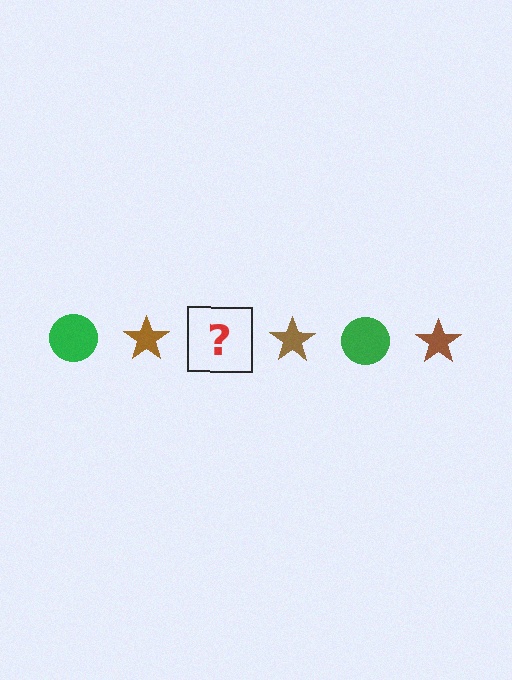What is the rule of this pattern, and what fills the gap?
The rule is that the pattern alternates between green circle and brown star. The gap should be filled with a green circle.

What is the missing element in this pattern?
The missing element is a green circle.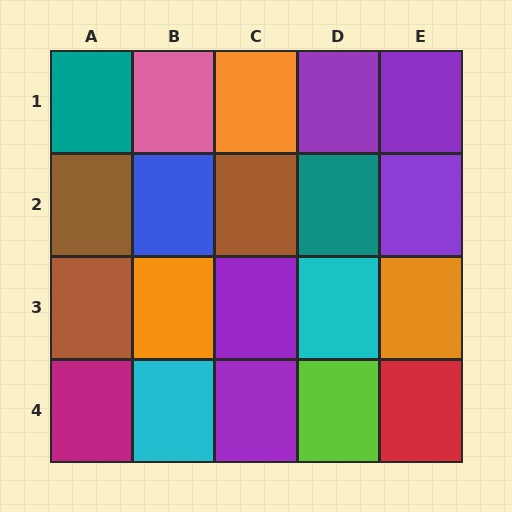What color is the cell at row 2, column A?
Brown.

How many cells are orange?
3 cells are orange.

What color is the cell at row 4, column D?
Lime.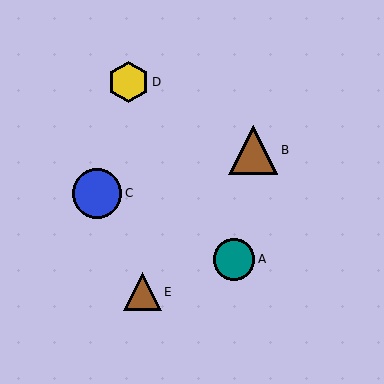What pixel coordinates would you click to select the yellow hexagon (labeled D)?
Click at (129, 82) to select the yellow hexagon D.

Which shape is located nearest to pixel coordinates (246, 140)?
The brown triangle (labeled B) at (253, 150) is nearest to that location.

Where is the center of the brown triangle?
The center of the brown triangle is at (142, 292).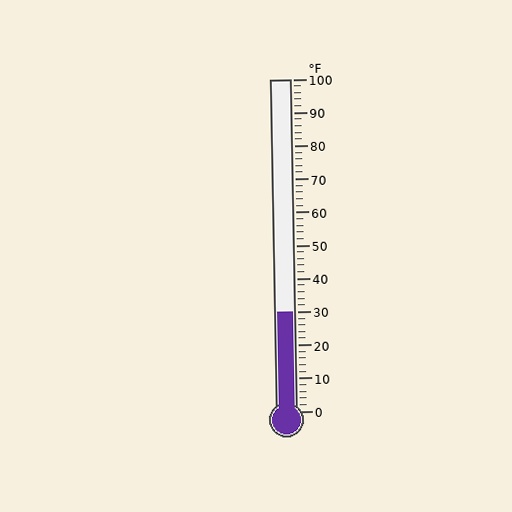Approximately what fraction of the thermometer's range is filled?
The thermometer is filled to approximately 30% of its range.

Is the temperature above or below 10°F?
The temperature is above 10°F.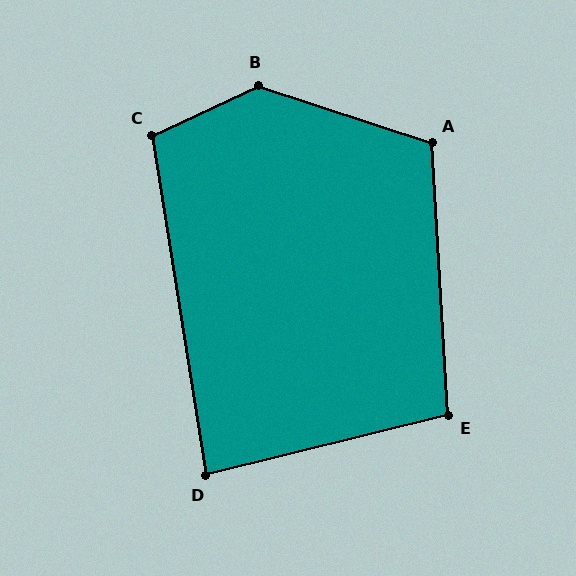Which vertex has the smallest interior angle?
D, at approximately 85 degrees.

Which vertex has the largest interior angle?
B, at approximately 137 degrees.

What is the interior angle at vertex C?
Approximately 106 degrees (obtuse).